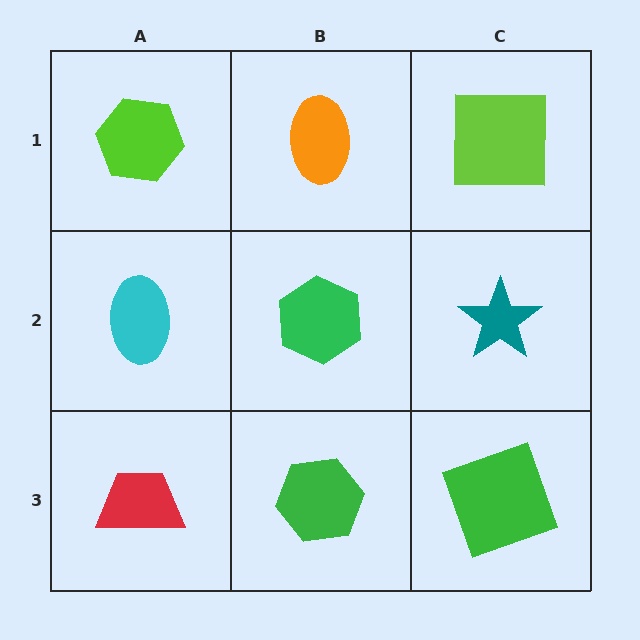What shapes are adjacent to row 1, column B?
A green hexagon (row 2, column B), a lime hexagon (row 1, column A), a lime square (row 1, column C).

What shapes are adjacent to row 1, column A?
A cyan ellipse (row 2, column A), an orange ellipse (row 1, column B).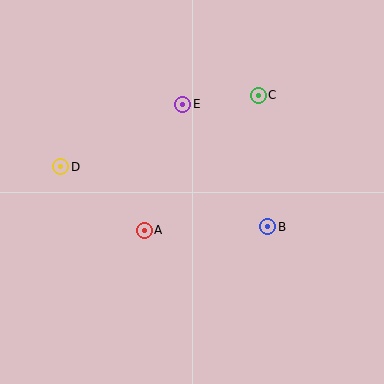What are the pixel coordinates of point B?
Point B is at (268, 227).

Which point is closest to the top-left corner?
Point D is closest to the top-left corner.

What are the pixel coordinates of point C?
Point C is at (258, 95).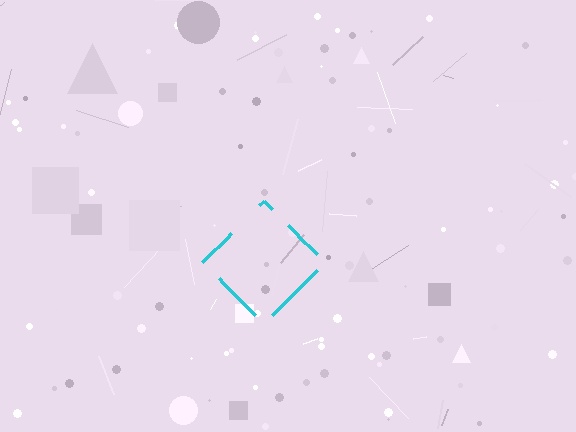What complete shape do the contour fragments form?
The contour fragments form a diamond.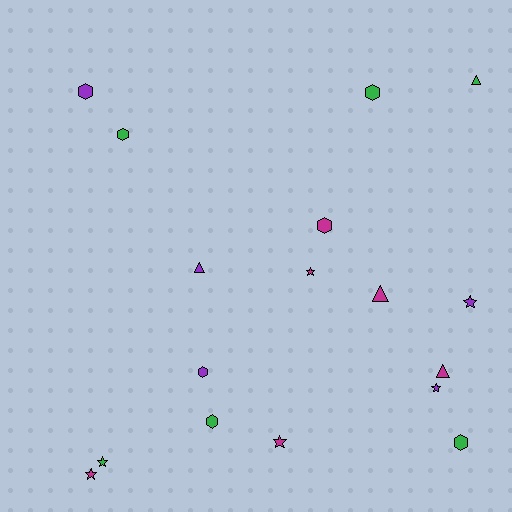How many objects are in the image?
There are 17 objects.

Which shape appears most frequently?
Hexagon, with 7 objects.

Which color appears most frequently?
Magenta, with 6 objects.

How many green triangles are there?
There is 1 green triangle.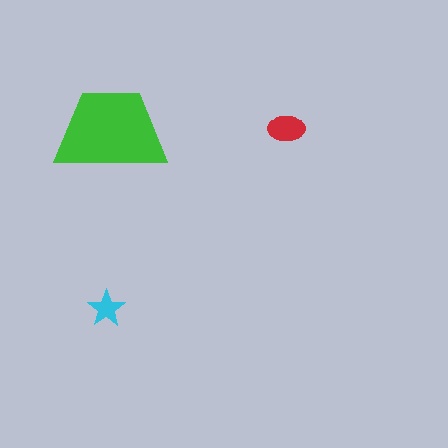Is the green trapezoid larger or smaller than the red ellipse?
Larger.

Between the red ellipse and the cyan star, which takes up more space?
The red ellipse.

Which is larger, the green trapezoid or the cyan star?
The green trapezoid.